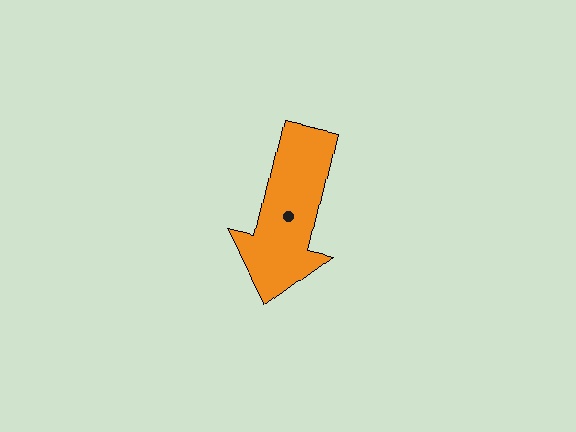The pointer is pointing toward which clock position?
Roughly 6 o'clock.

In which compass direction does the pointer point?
South.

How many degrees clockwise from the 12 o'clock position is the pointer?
Approximately 193 degrees.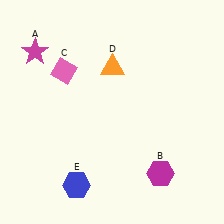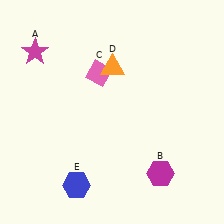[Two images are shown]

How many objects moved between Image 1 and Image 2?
1 object moved between the two images.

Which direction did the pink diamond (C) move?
The pink diamond (C) moved right.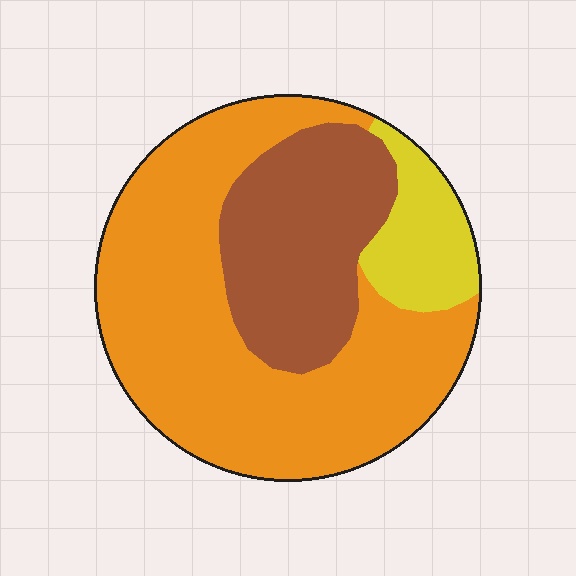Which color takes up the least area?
Yellow, at roughly 10%.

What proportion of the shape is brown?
Brown takes up about one quarter (1/4) of the shape.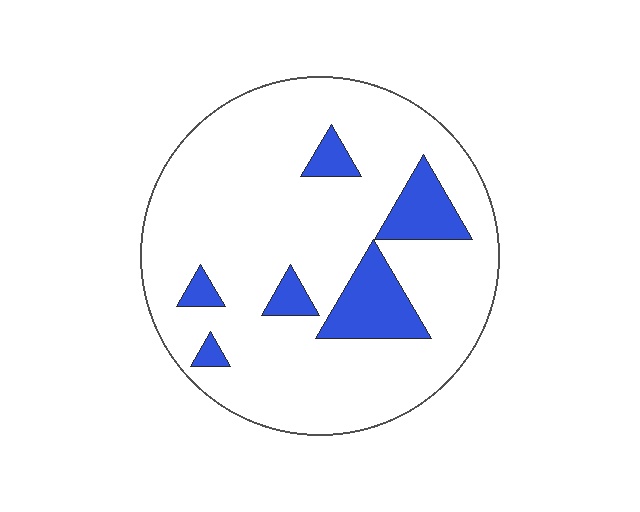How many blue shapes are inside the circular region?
6.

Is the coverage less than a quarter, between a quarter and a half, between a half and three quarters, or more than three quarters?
Less than a quarter.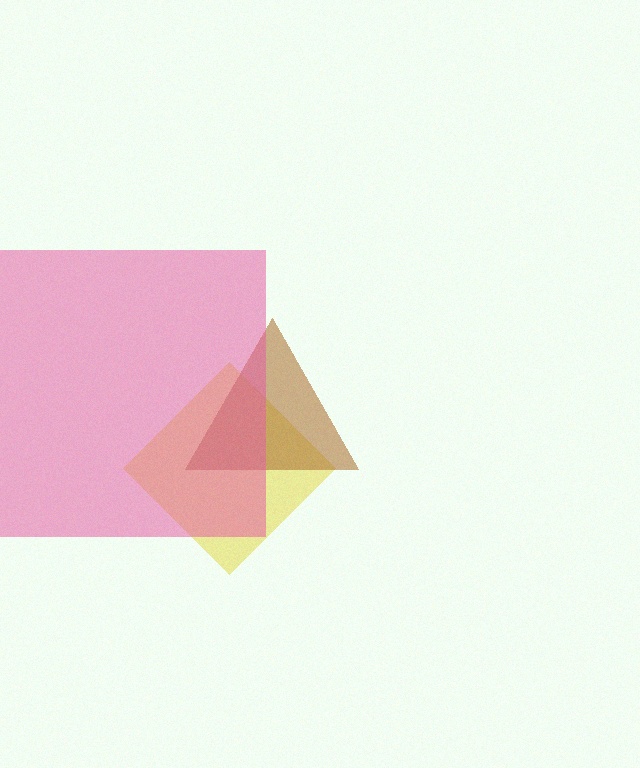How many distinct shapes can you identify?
There are 3 distinct shapes: a yellow diamond, a brown triangle, a pink square.